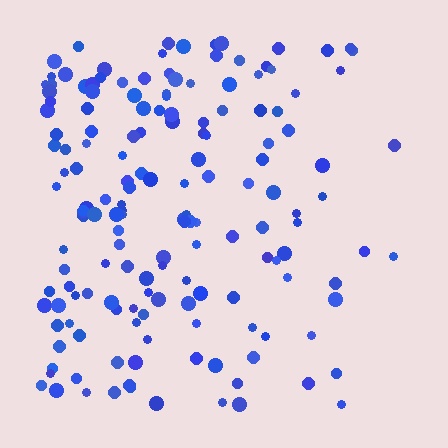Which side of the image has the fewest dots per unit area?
The right.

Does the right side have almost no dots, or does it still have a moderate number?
Still a moderate number, just noticeably fewer than the left.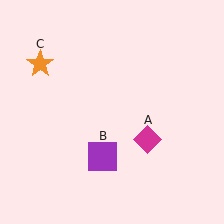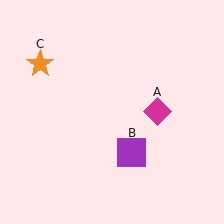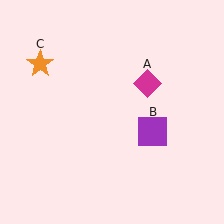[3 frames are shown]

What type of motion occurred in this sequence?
The magenta diamond (object A), purple square (object B) rotated counterclockwise around the center of the scene.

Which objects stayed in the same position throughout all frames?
Orange star (object C) remained stationary.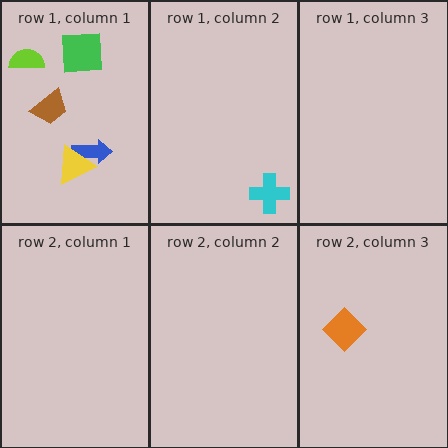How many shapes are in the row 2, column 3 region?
1.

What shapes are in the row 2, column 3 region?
The orange diamond.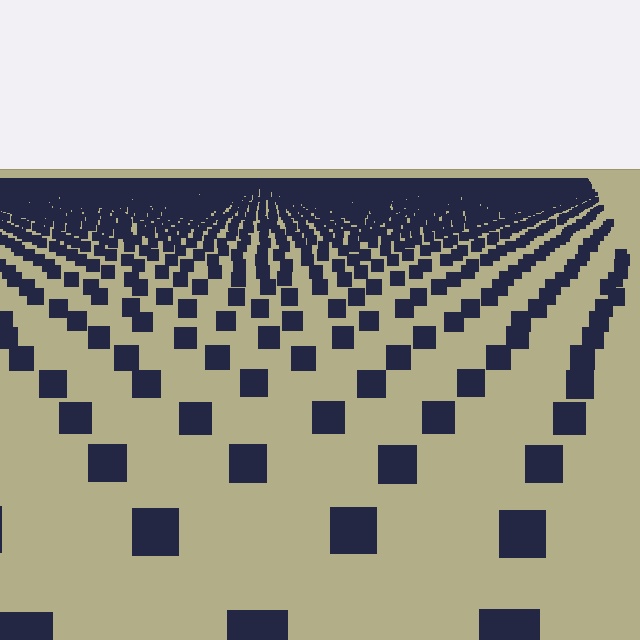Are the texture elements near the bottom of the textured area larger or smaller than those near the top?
Larger. Near the bottom, elements are closer to the viewer and appear at a bigger on-screen size.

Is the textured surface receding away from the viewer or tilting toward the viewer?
The surface is receding away from the viewer. Texture elements get smaller and denser toward the top.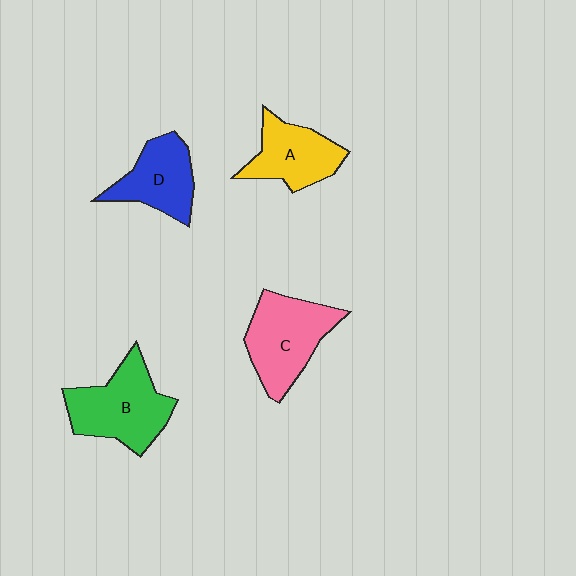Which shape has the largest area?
Shape B (green).